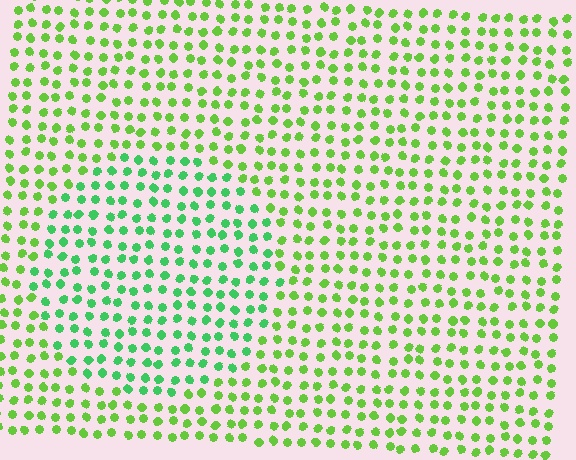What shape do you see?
I see a circle.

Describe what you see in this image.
The image is filled with small lime elements in a uniform arrangement. A circle-shaped region is visible where the elements are tinted to a slightly different hue, forming a subtle color boundary.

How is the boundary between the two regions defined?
The boundary is defined purely by a slight shift in hue (about 33 degrees). Spacing, size, and orientation are identical on both sides.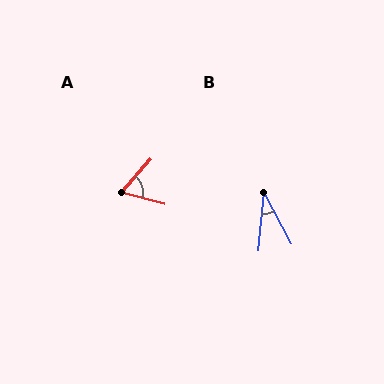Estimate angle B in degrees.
Approximately 33 degrees.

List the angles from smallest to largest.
B (33°), A (64°).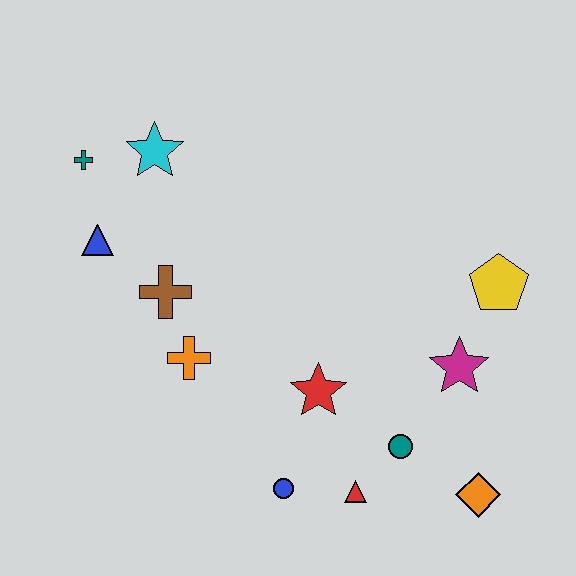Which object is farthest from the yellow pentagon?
The teal cross is farthest from the yellow pentagon.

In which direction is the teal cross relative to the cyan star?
The teal cross is to the left of the cyan star.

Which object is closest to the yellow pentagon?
The magenta star is closest to the yellow pentagon.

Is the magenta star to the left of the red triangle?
No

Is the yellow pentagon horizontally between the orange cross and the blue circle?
No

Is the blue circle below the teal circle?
Yes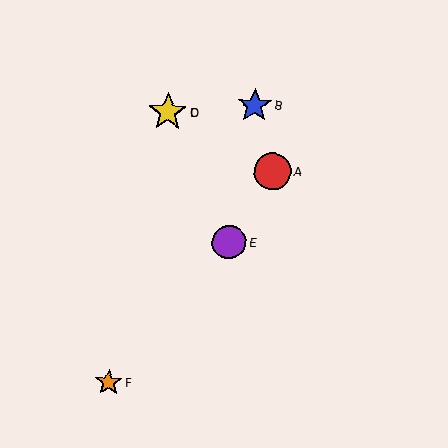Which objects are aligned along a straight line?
Objects C, D, E are aligned along a straight line.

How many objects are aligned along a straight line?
3 objects (C, D, E) are aligned along a straight line.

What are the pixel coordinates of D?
Object D is at (168, 112).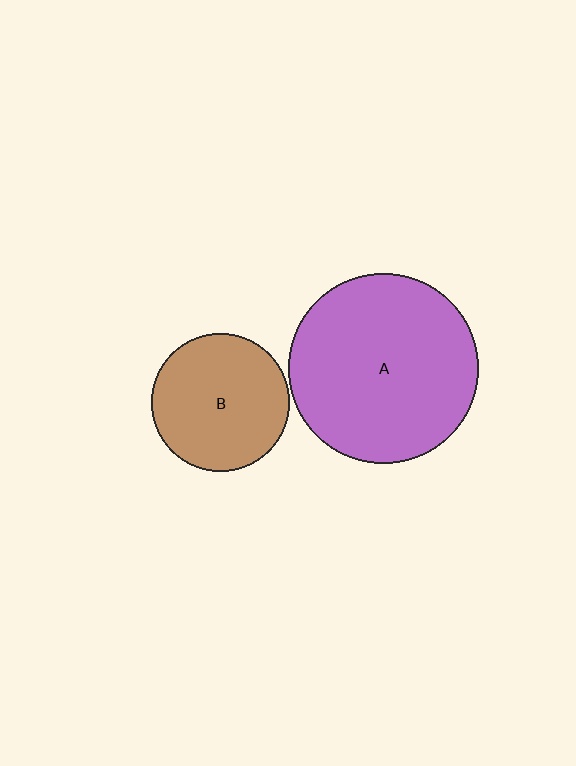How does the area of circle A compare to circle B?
Approximately 1.9 times.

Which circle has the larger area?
Circle A (purple).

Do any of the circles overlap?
No, none of the circles overlap.